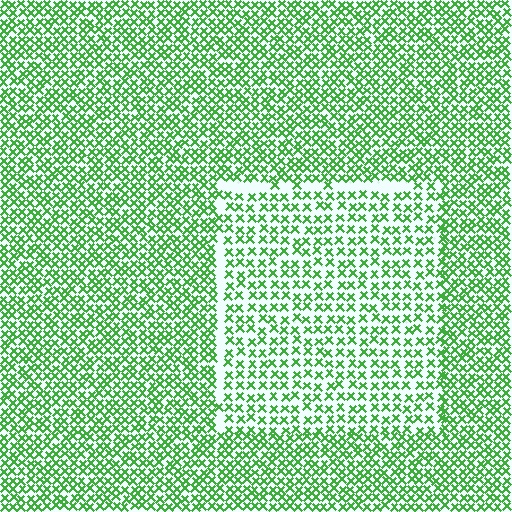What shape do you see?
I see a rectangle.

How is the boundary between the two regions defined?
The boundary is defined by a change in element density (approximately 1.7x ratio). All elements are the same color, size, and shape.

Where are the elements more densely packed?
The elements are more densely packed outside the rectangle boundary.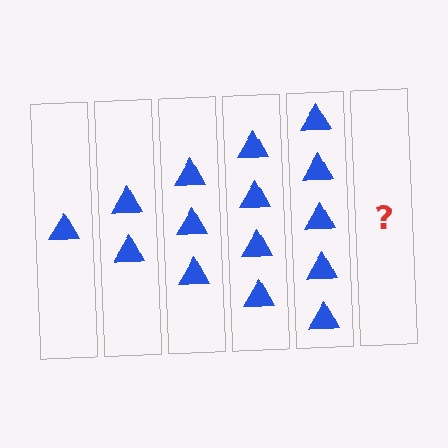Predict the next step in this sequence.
The next step is 6 triangles.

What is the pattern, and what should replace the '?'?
The pattern is that each step adds one more triangle. The '?' should be 6 triangles.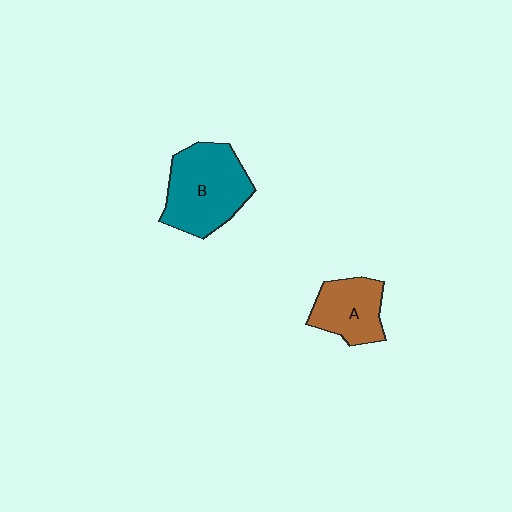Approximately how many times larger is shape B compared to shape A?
Approximately 1.6 times.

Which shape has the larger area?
Shape B (teal).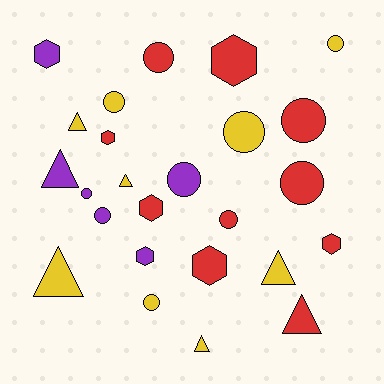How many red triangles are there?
There is 1 red triangle.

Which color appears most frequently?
Red, with 10 objects.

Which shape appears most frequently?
Circle, with 11 objects.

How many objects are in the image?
There are 25 objects.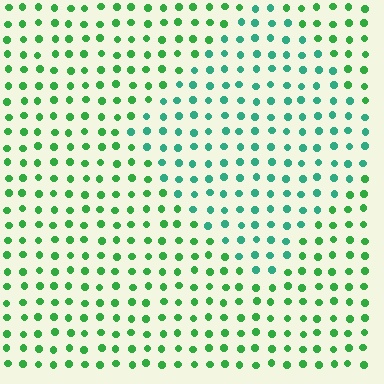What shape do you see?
I see a diamond.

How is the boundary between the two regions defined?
The boundary is defined purely by a slight shift in hue (about 34 degrees). Spacing, size, and orientation are identical on both sides.